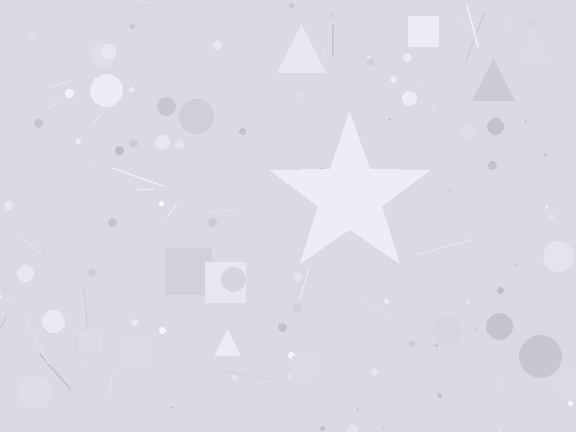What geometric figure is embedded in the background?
A star is embedded in the background.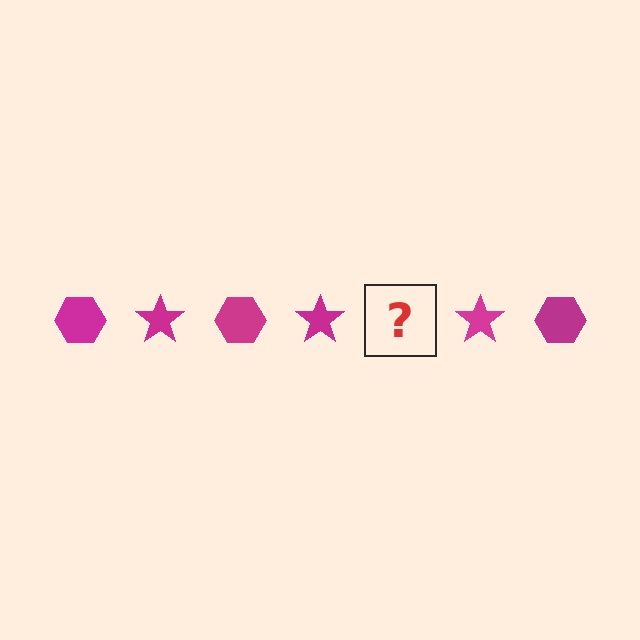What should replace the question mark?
The question mark should be replaced with a magenta hexagon.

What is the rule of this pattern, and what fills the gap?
The rule is that the pattern cycles through hexagon, star shapes in magenta. The gap should be filled with a magenta hexagon.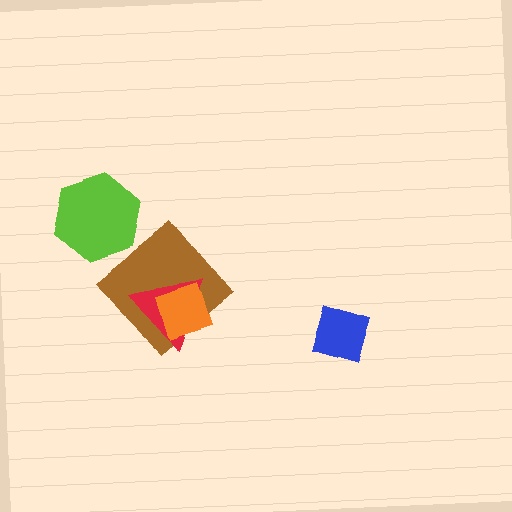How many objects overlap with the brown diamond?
2 objects overlap with the brown diamond.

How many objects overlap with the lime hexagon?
0 objects overlap with the lime hexagon.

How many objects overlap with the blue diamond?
0 objects overlap with the blue diamond.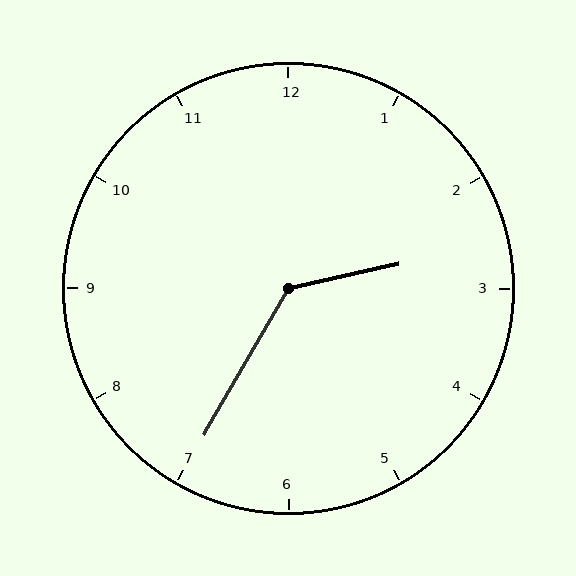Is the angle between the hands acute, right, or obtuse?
It is obtuse.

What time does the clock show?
2:35.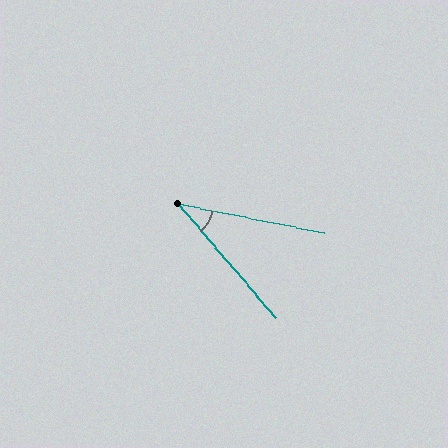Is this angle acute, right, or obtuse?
It is acute.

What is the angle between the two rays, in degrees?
Approximately 38 degrees.